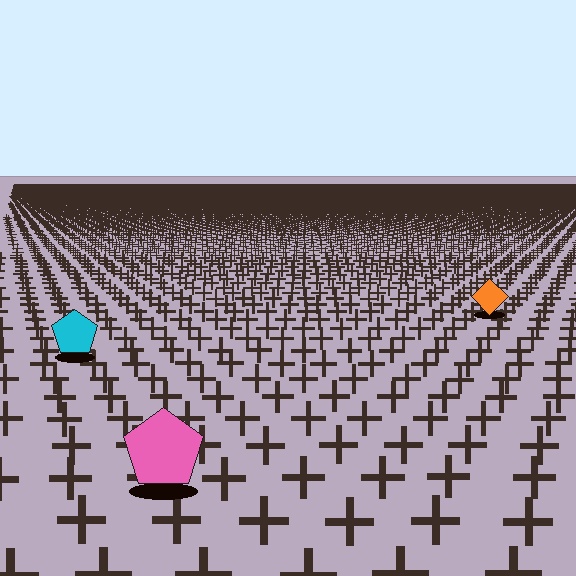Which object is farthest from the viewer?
The orange diamond is farthest from the viewer. It appears smaller and the ground texture around it is denser.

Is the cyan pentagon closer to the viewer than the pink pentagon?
No. The pink pentagon is closer — you can tell from the texture gradient: the ground texture is coarser near it.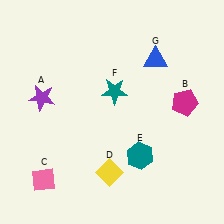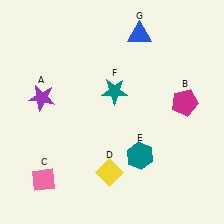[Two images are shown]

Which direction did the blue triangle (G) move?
The blue triangle (G) moved up.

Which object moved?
The blue triangle (G) moved up.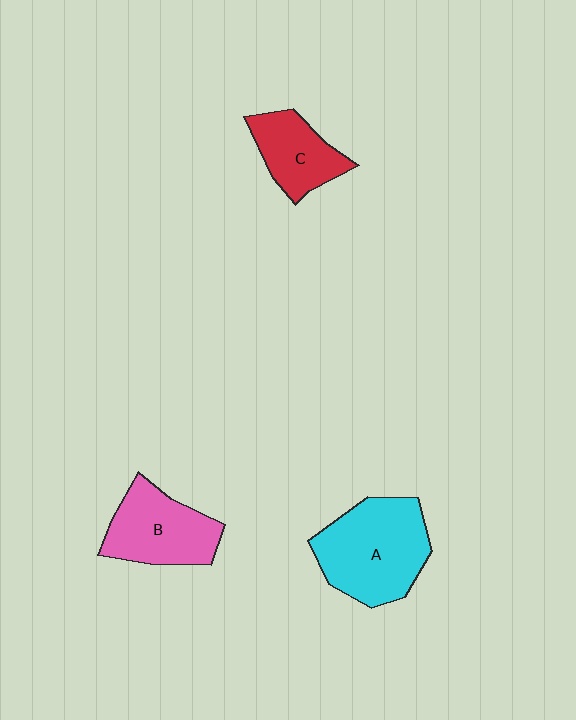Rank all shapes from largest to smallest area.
From largest to smallest: A (cyan), B (pink), C (red).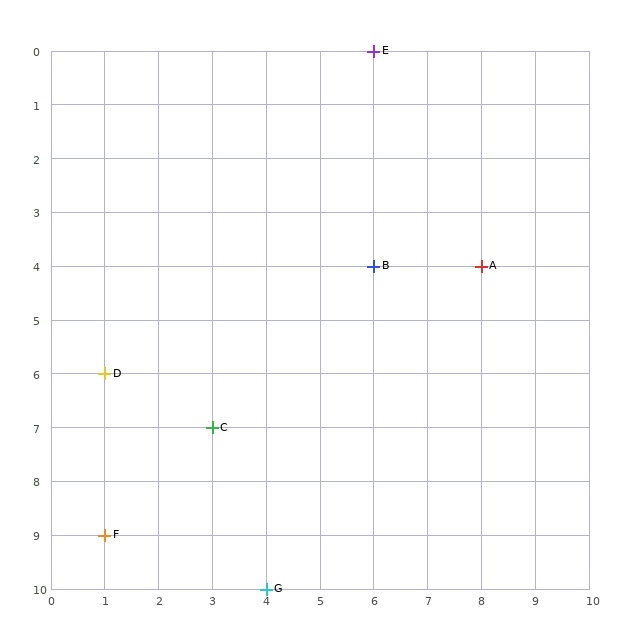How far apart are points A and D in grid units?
Points A and D are 7 columns and 2 rows apart (about 7.3 grid units diagonally).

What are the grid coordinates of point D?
Point D is at grid coordinates (1, 6).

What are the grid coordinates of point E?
Point E is at grid coordinates (6, 0).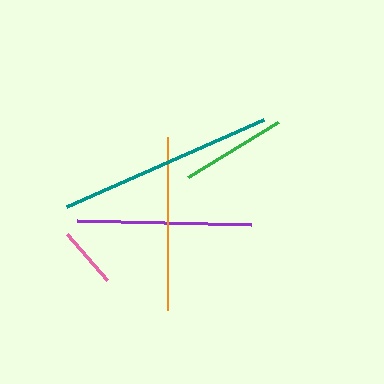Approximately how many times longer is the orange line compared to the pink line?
The orange line is approximately 2.8 times the length of the pink line.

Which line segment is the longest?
The teal line is the longest at approximately 216 pixels.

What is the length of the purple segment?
The purple segment is approximately 175 pixels long.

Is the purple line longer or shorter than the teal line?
The teal line is longer than the purple line.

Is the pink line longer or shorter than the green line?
The green line is longer than the pink line.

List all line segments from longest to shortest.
From longest to shortest: teal, purple, orange, green, pink.